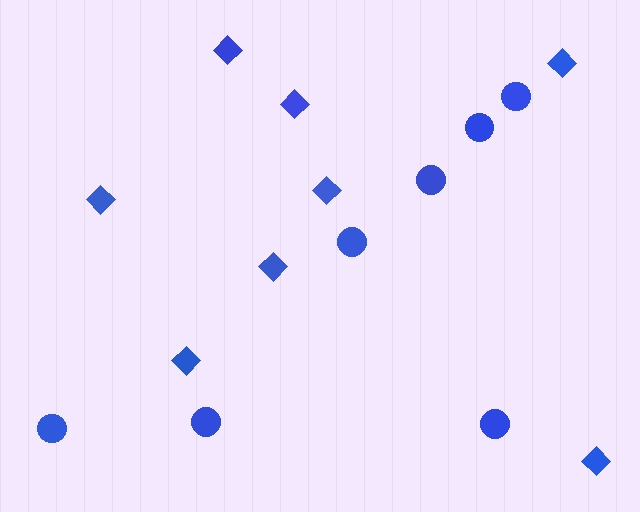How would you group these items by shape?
There are 2 groups: one group of circles (7) and one group of diamonds (8).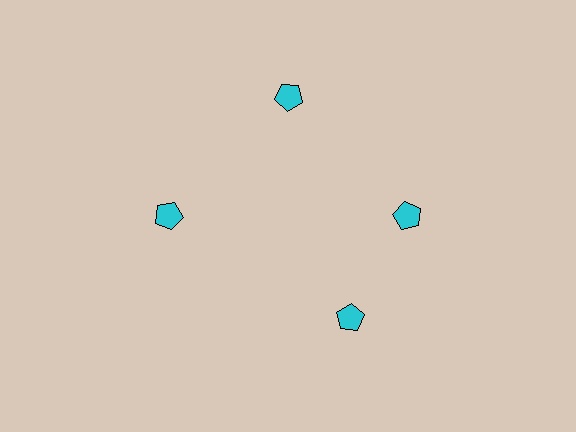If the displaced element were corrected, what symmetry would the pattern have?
It would have 4-fold rotational symmetry — the pattern would map onto itself every 90 degrees.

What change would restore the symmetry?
The symmetry would be restored by rotating it back into even spacing with its neighbors so that all 4 pentagons sit at equal angles and equal distance from the center.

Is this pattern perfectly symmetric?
No. The 4 cyan pentagons are arranged in a ring, but one element near the 6 o'clock position is rotated out of alignment along the ring, breaking the 4-fold rotational symmetry.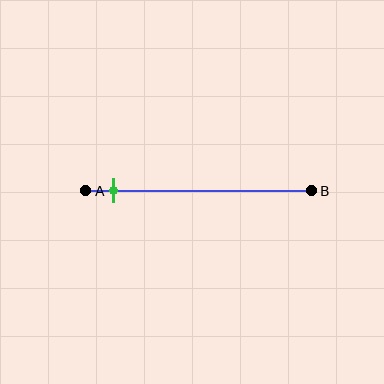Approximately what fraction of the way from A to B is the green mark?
The green mark is approximately 10% of the way from A to B.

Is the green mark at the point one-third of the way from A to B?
No, the mark is at about 10% from A, not at the 33% one-third point.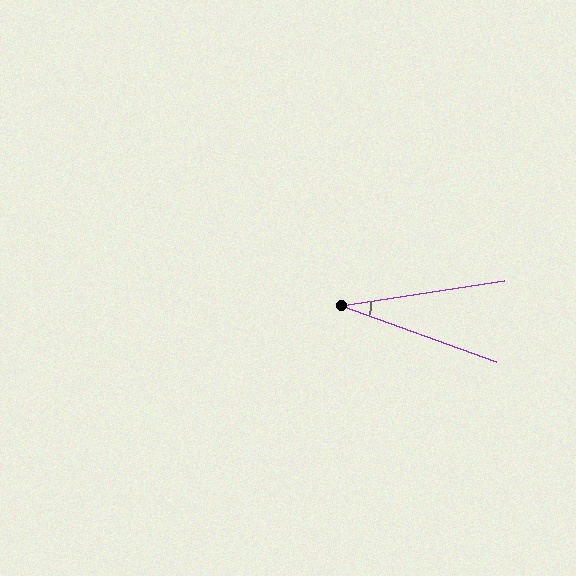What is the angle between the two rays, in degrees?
Approximately 29 degrees.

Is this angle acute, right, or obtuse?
It is acute.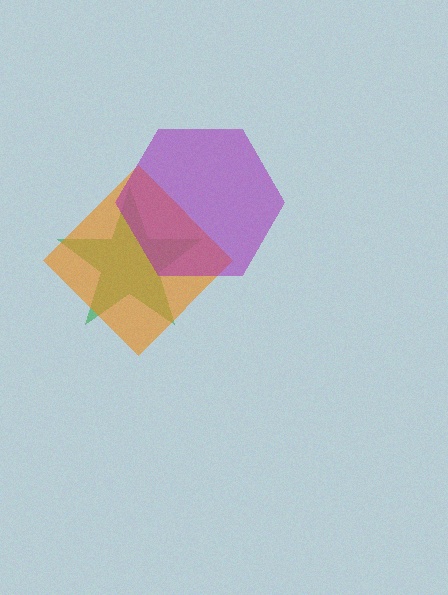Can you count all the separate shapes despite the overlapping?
Yes, there are 3 separate shapes.